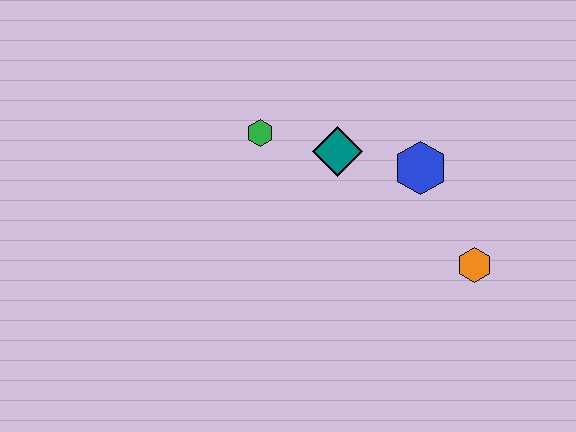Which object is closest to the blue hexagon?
The teal diamond is closest to the blue hexagon.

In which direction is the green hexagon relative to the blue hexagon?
The green hexagon is to the left of the blue hexagon.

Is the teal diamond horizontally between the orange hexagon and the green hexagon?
Yes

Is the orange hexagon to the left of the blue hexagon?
No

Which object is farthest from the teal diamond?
The orange hexagon is farthest from the teal diamond.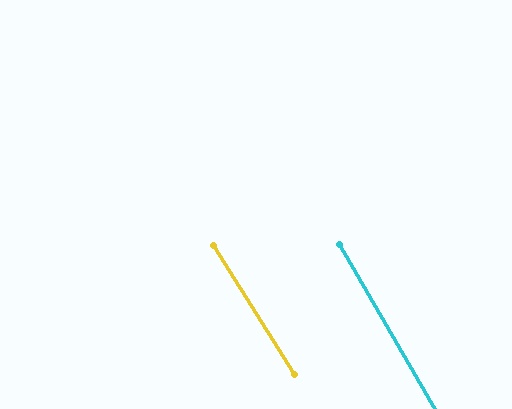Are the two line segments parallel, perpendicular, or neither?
Parallel — their directions differ by only 2.0°.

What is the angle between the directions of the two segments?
Approximately 2 degrees.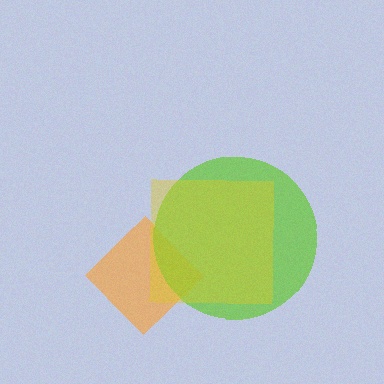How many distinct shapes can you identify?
There are 3 distinct shapes: an orange diamond, a lime circle, a yellow square.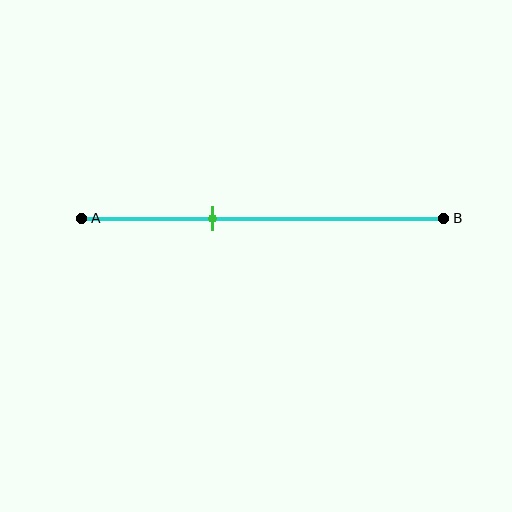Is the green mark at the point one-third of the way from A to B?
Yes, the mark is approximately at the one-third point.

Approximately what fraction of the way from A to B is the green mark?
The green mark is approximately 35% of the way from A to B.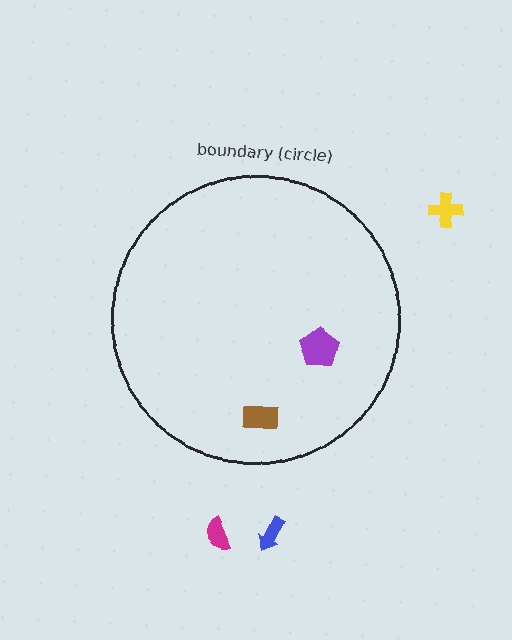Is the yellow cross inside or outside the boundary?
Outside.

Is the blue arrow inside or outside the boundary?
Outside.